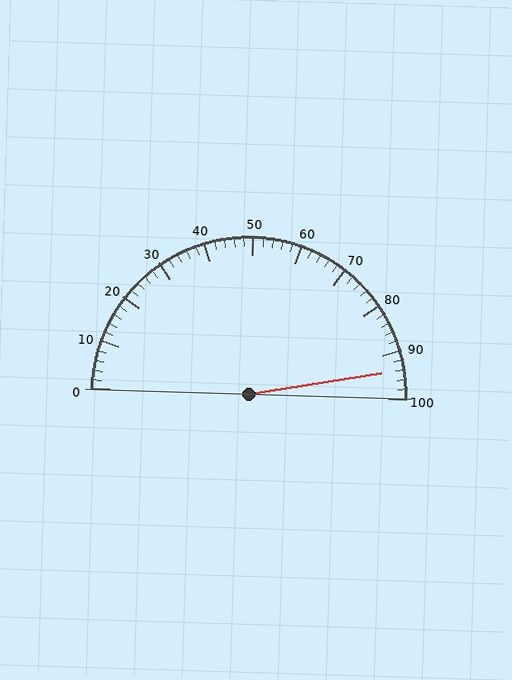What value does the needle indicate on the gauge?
The needle indicates approximately 94.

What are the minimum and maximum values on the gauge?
The gauge ranges from 0 to 100.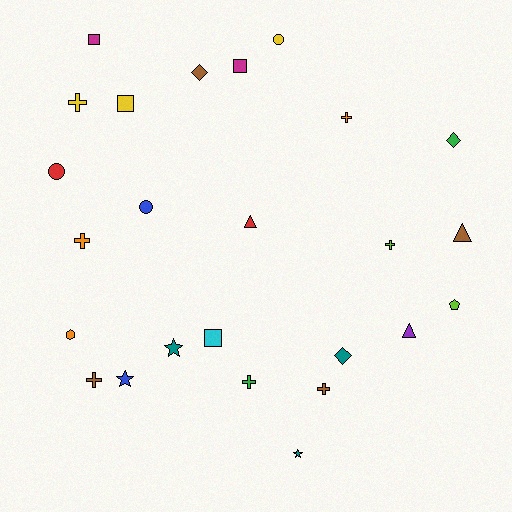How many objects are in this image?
There are 25 objects.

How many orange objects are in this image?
There are 3 orange objects.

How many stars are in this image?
There are 3 stars.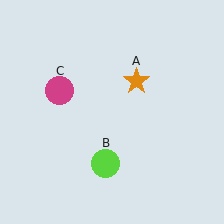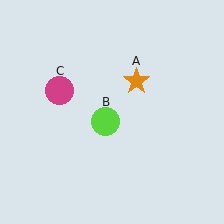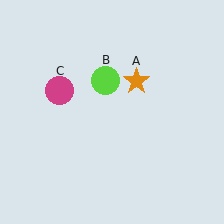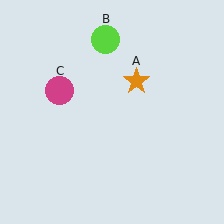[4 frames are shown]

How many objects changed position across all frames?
1 object changed position: lime circle (object B).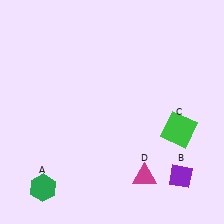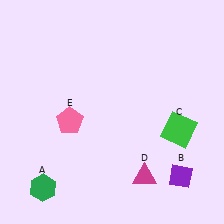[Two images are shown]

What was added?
A pink pentagon (E) was added in Image 2.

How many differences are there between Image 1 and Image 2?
There is 1 difference between the two images.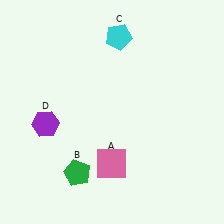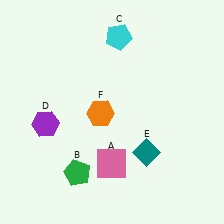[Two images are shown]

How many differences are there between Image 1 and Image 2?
There are 2 differences between the two images.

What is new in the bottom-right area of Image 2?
A teal diamond (E) was added in the bottom-right area of Image 2.